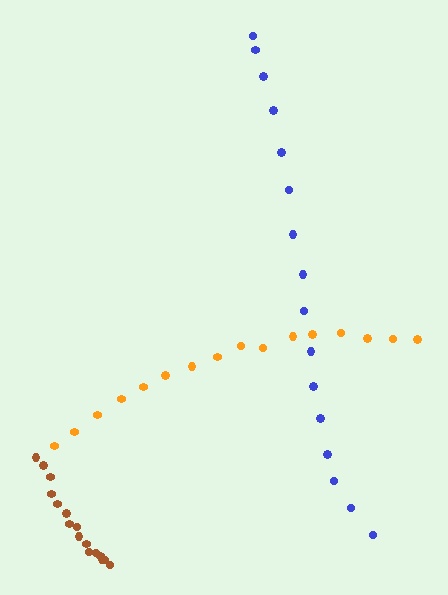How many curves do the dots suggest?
There are 3 distinct paths.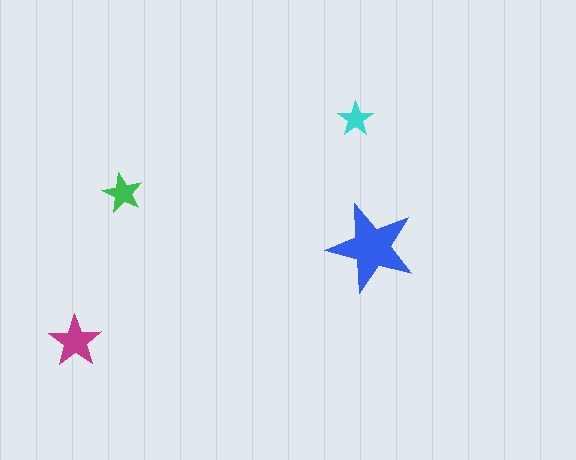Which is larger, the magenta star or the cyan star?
The magenta one.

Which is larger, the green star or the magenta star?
The magenta one.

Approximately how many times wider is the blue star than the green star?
About 2 times wider.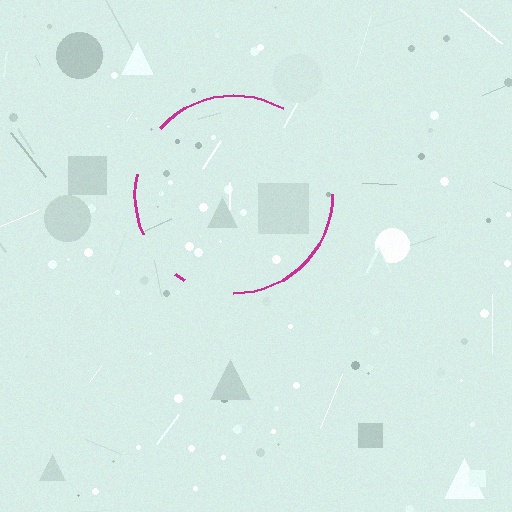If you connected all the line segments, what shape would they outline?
They would outline a circle.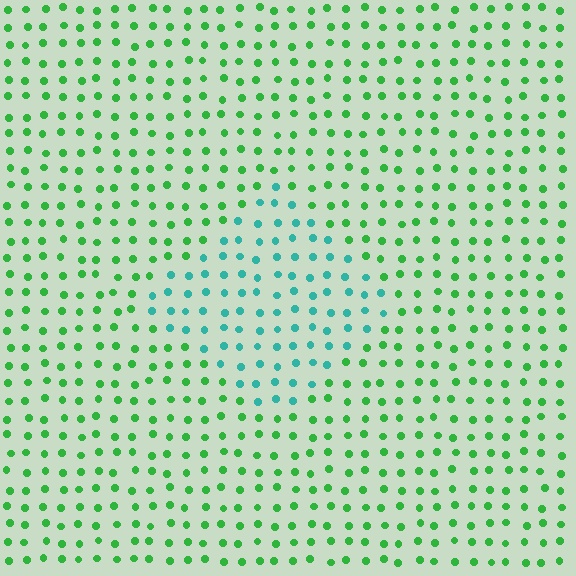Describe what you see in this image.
The image is filled with small green elements in a uniform arrangement. A diamond-shaped region is visible where the elements are tinted to a slightly different hue, forming a subtle color boundary.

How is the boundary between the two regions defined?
The boundary is defined purely by a slight shift in hue (about 47 degrees). Spacing, size, and orientation are identical on both sides.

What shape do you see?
I see a diamond.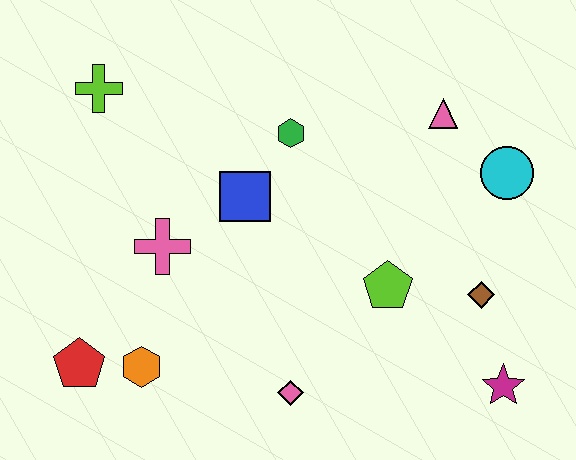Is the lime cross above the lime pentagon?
Yes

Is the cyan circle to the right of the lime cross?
Yes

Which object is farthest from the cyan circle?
The red pentagon is farthest from the cyan circle.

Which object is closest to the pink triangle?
The cyan circle is closest to the pink triangle.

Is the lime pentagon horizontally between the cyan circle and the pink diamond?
Yes